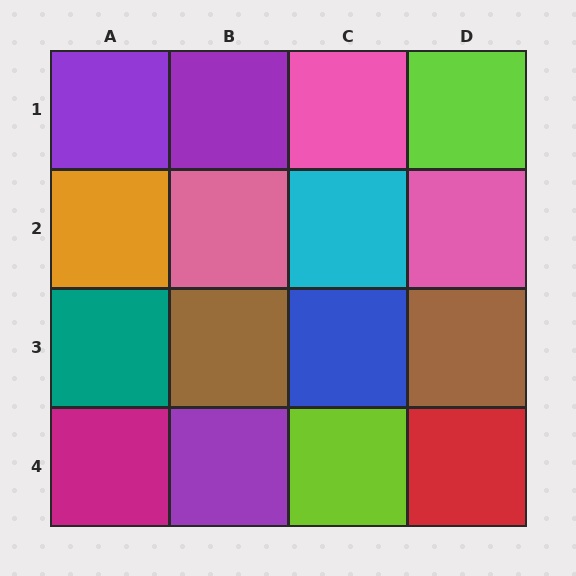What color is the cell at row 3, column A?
Teal.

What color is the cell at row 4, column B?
Purple.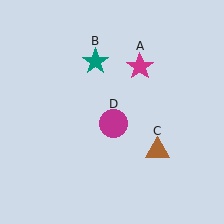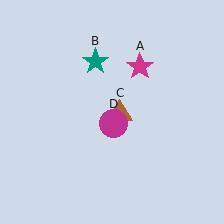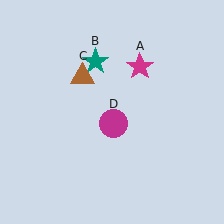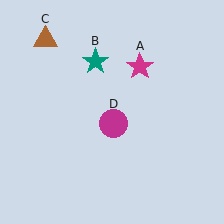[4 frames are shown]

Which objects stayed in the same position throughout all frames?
Magenta star (object A) and teal star (object B) and magenta circle (object D) remained stationary.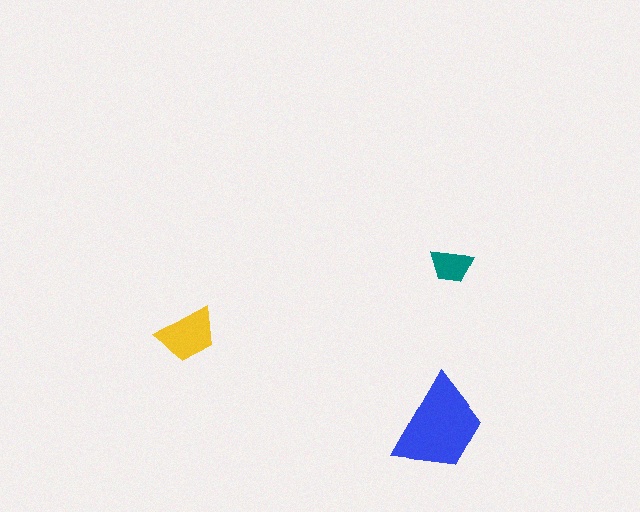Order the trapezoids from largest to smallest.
the blue one, the yellow one, the teal one.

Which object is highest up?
The teal trapezoid is topmost.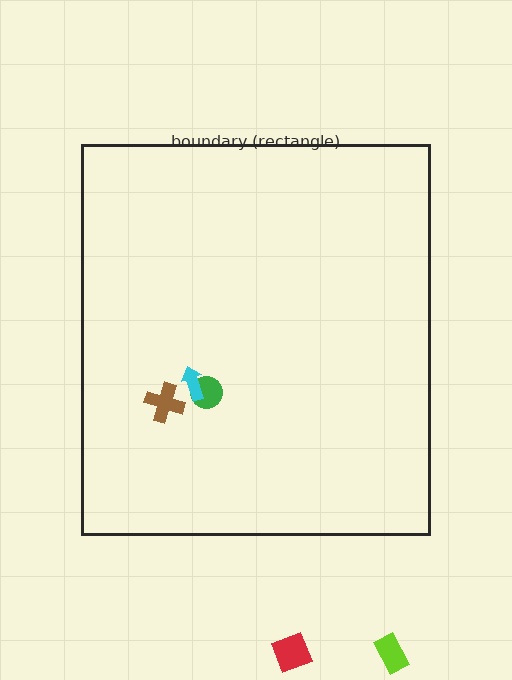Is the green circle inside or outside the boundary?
Inside.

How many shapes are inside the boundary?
3 inside, 2 outside.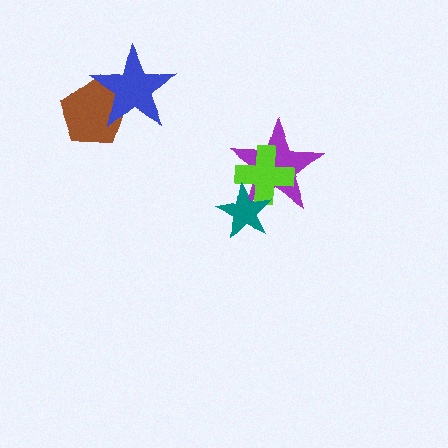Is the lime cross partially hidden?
Yes, it is partially covered by another shape.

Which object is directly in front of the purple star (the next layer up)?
The lime cross is directly in front of the purple star.